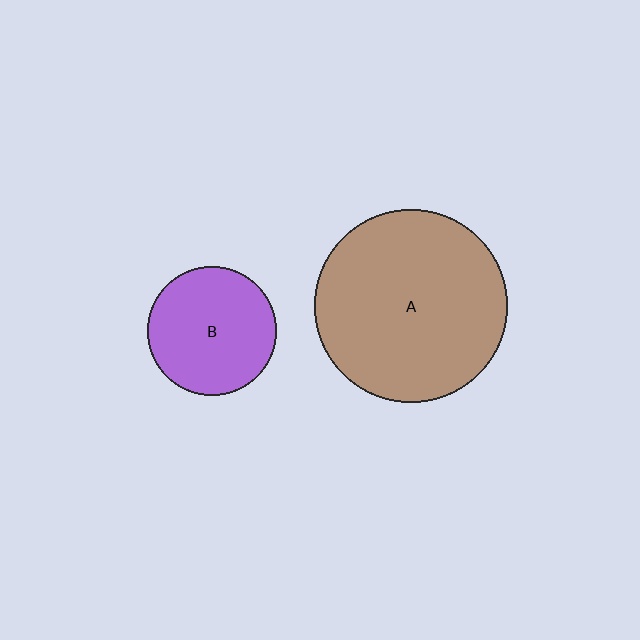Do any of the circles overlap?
No, none of the circles overlap.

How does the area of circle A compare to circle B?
Approximately 2.2 times.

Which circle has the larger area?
Circle A (brown).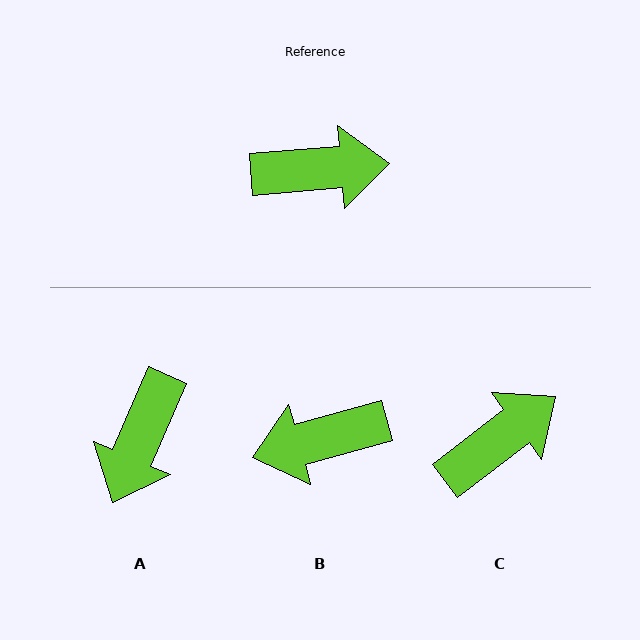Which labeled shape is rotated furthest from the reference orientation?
B, about 169 degrees away.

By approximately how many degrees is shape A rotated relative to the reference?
Approximately 118 degrees clockwise.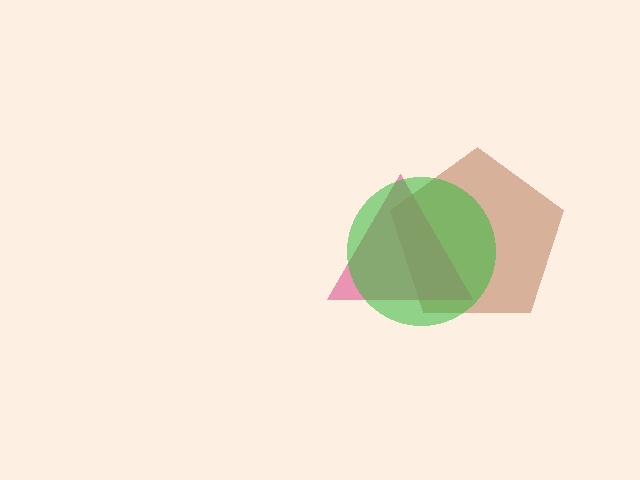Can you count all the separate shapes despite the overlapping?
Yes, there are 3 separate shapes.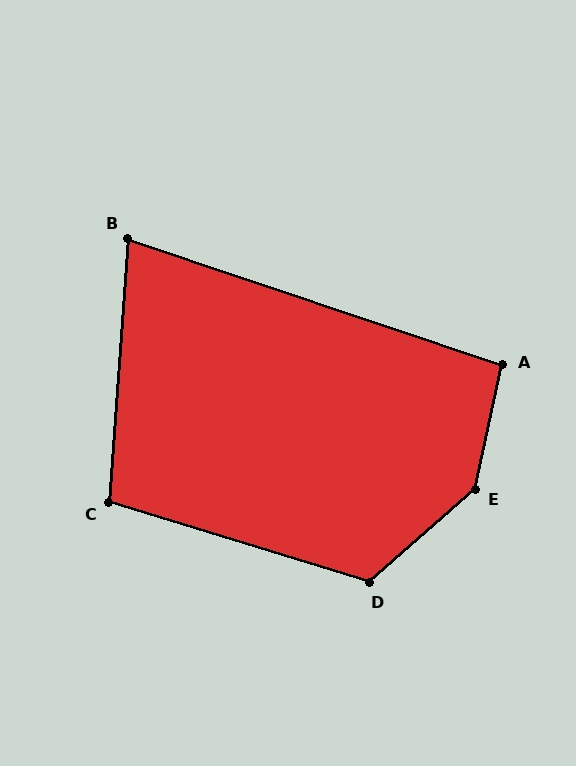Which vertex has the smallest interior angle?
B, at approximately 76 degrees.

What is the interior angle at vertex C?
Approximately 103 degrees (obtuse).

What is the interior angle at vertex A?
Approximately 96 degrees (obtuse).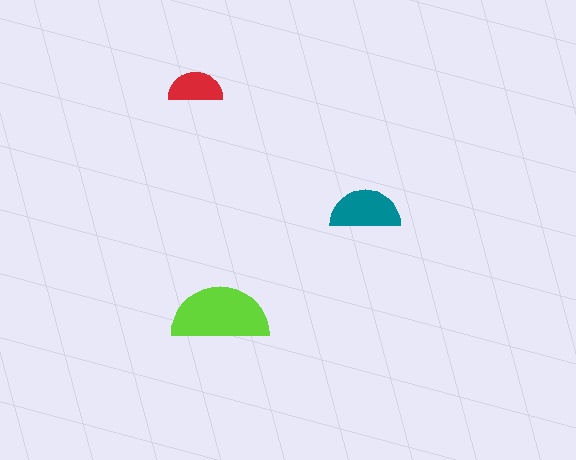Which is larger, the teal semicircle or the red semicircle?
The teal one.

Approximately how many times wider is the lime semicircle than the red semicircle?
About 2 times wider.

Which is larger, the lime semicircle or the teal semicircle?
The lime one.